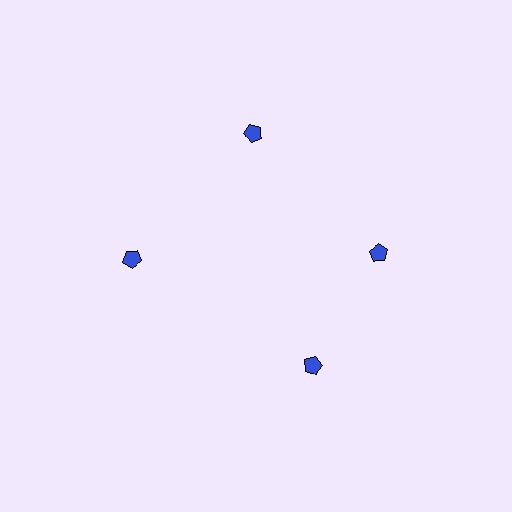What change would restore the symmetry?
The symmetry would be restored by rotating it back into even spacing with its neighbors so that all 4 pentagons sit at equal angles and equal distance from the center.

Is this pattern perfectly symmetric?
No. The 4 blue pentagons are arranged in a ring, but one element near the 6 o'clock position is rotated out of alignment along the ring, breaking the 4-fold rotational symmetry.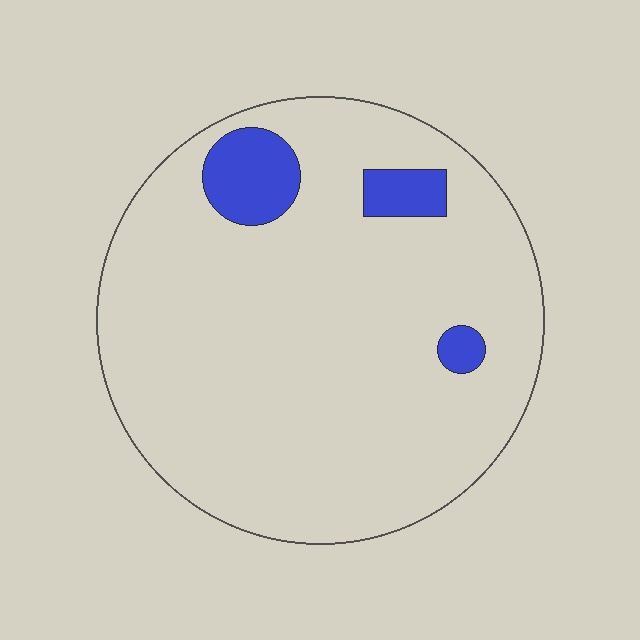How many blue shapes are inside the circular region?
3.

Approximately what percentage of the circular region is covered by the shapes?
Approximately 10%.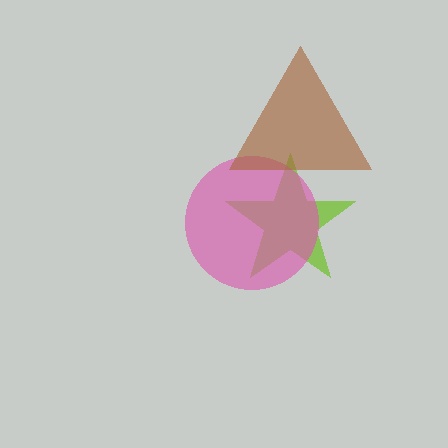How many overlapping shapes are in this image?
There are 3 overlapping shapes in the image.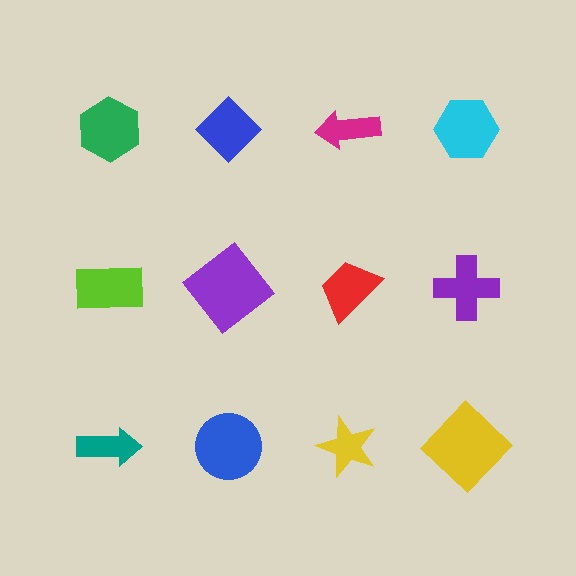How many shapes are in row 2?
4 shapes.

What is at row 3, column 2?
A blue circle.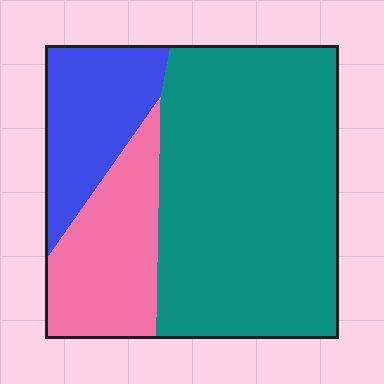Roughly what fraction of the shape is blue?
Blue covers around 20% of the shape.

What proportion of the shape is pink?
Pink covers around 20% of the shape.